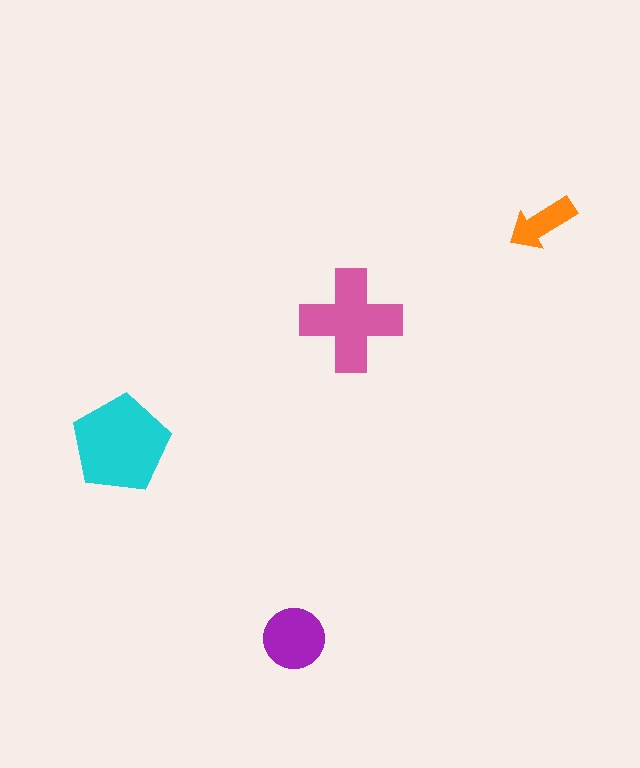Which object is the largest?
The cyan pentagon.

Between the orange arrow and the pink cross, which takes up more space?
The pink cross.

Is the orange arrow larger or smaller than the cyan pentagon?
Smaller.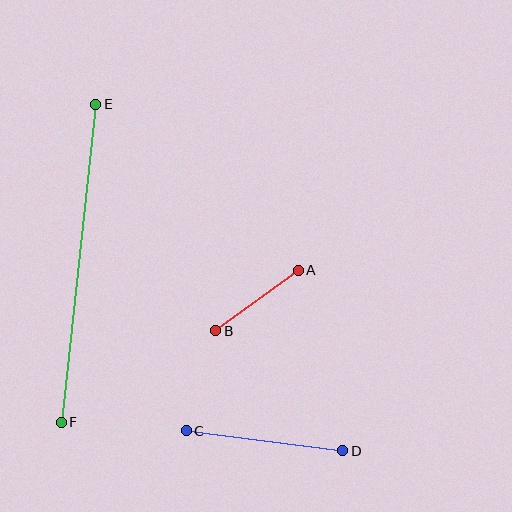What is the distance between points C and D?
The distance is approximately 158 pixels.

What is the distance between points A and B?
The distance is approximately 102 pixels.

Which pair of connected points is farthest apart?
Points E and F are farthest apart.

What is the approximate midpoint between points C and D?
The midpoint is at approximately (264, 441) pixels.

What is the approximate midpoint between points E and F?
The midpoint is at approximately (79, 263) pixels.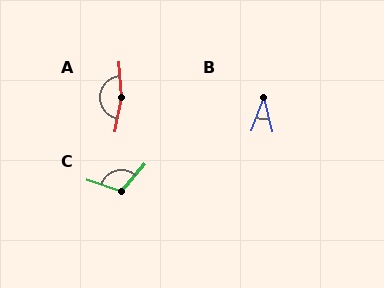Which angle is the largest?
A, at approximately 165 degrees.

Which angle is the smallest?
B, at approximately 34 degrees.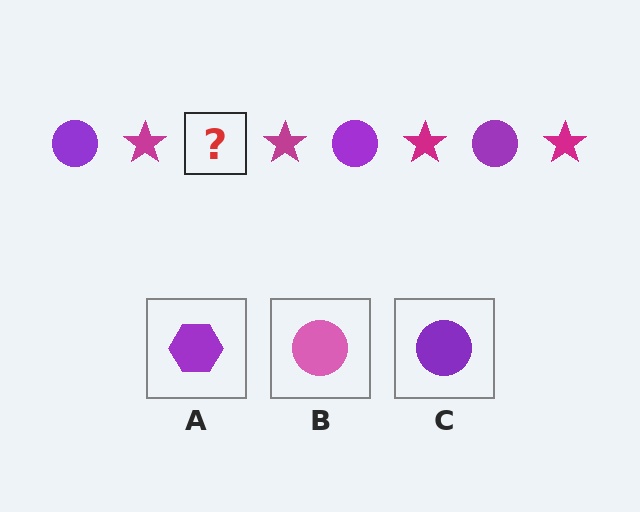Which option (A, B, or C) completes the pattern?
C.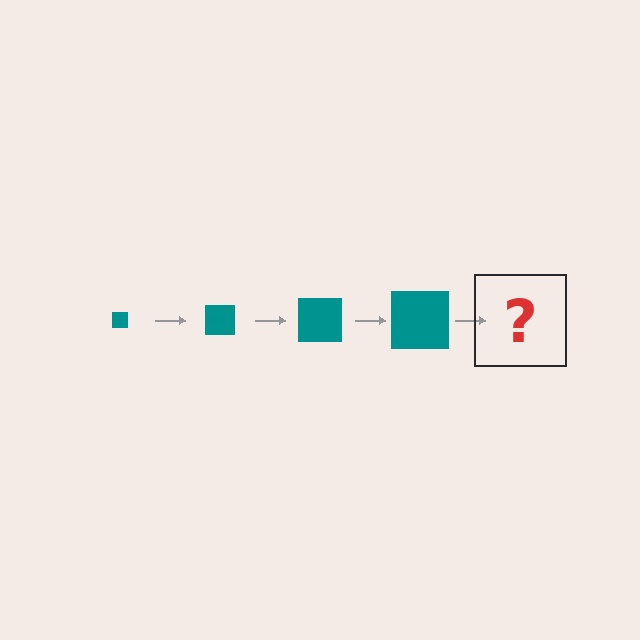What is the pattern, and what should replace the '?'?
The pattern is that the square gets progressively larger each step. The '?' should be a teal square, larger than the previous one.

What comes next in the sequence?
The next element should be a teal square, larger than the previous one.